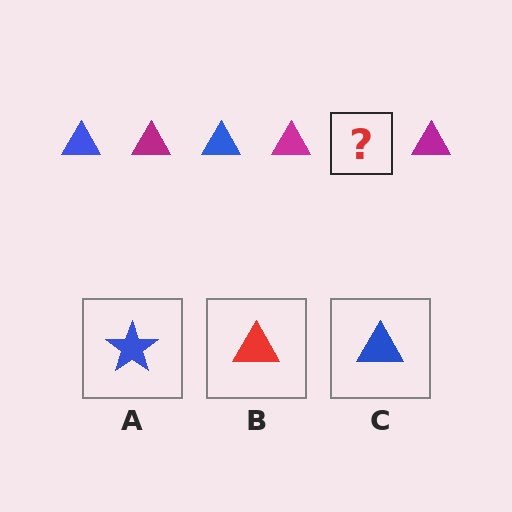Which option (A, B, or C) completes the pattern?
C.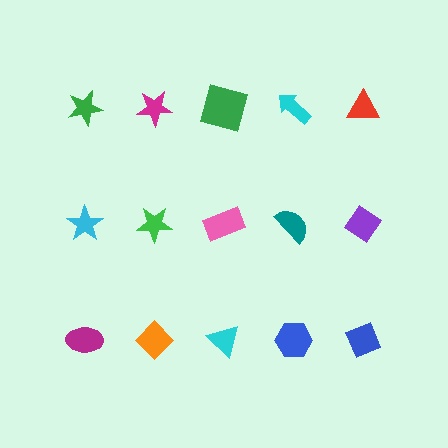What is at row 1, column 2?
A magenta star.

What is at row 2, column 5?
A purple diamond.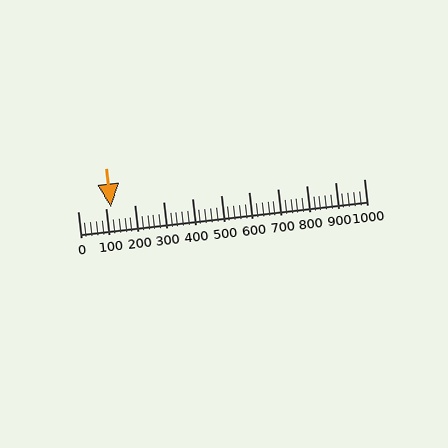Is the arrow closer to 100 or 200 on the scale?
The arrow is closer to 100.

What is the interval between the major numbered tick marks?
The major tick marks are spaced 100 units apart.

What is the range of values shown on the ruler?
The ruler shows values from 0 to 1000.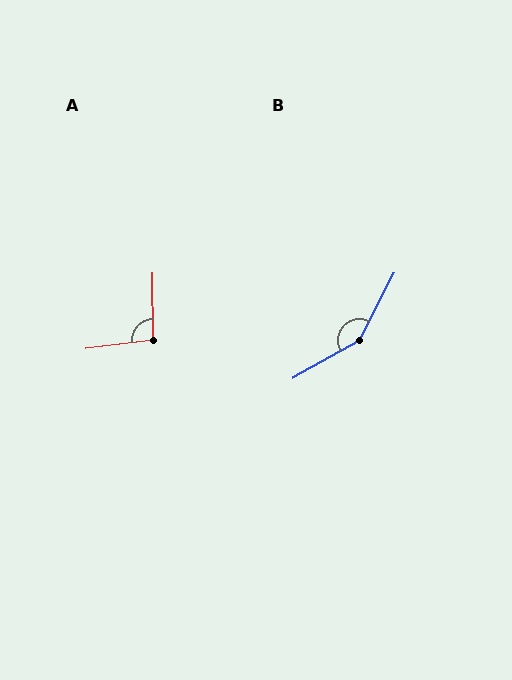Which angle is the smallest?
A, at approximately 97 degrees.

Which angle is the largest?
B, at approximately 147 degrees.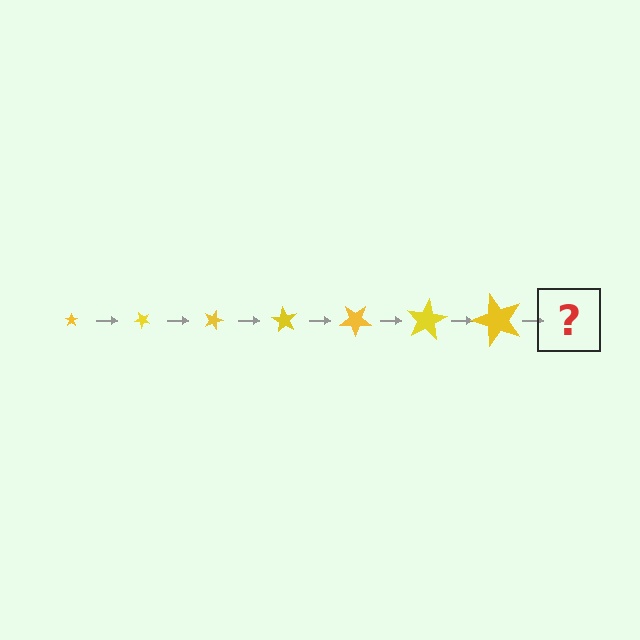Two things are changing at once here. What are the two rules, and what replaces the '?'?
The two rules are that the star grows larger each step and it rotates 45 degrees each step. The '?' should be a star, larger than the previous one and rotated 315 degrees from the start.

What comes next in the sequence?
The next element should be a star, larger than the previous one and rotated 315 degrees from the start.